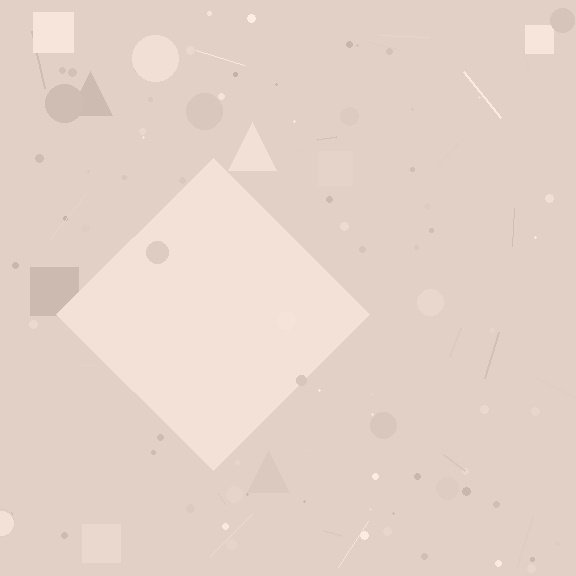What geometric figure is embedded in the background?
A diamond is embedded in the background.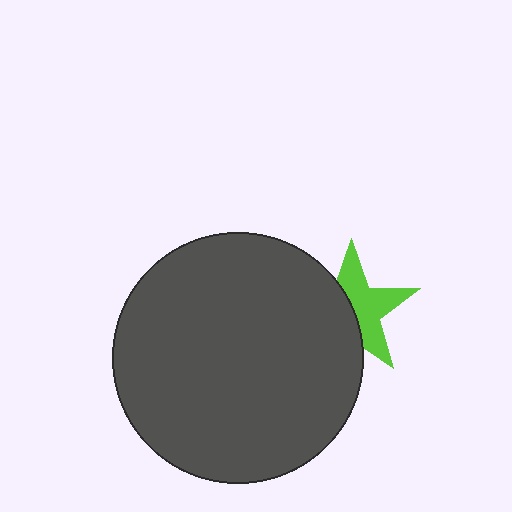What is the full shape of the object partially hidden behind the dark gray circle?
The partially hidden object is a lime star.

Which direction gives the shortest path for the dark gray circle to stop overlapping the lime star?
Moving left gives the shortest separation.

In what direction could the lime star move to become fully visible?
The lime star could move right. That would shift it out from behind the dark gray circle entirely.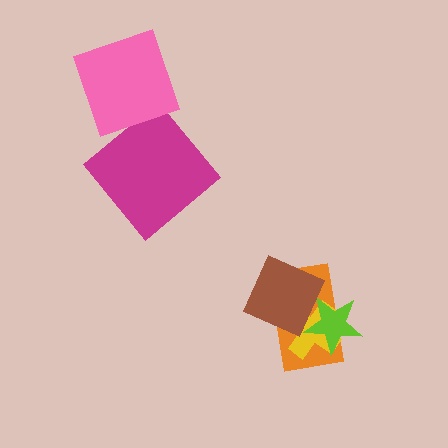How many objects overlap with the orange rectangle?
3 objects overlap with the orange rectangle.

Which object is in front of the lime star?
The brown diamond is in front of the lime star.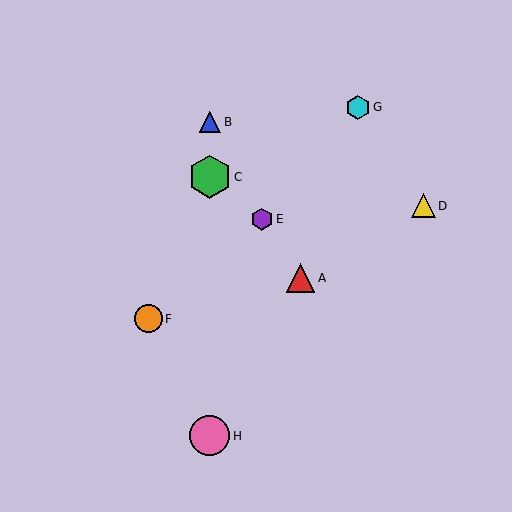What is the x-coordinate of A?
Object A is at x≈300.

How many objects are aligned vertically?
3 objects (B, C, H) are aligned vertically.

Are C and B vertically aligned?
Yes, both are at x≈210.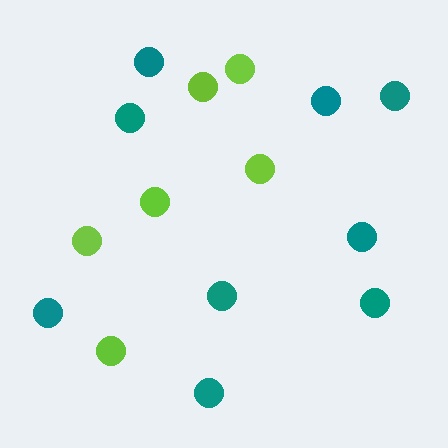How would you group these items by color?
There are 2 groups: one group of teal circles (9) and one group of lime circles (6).